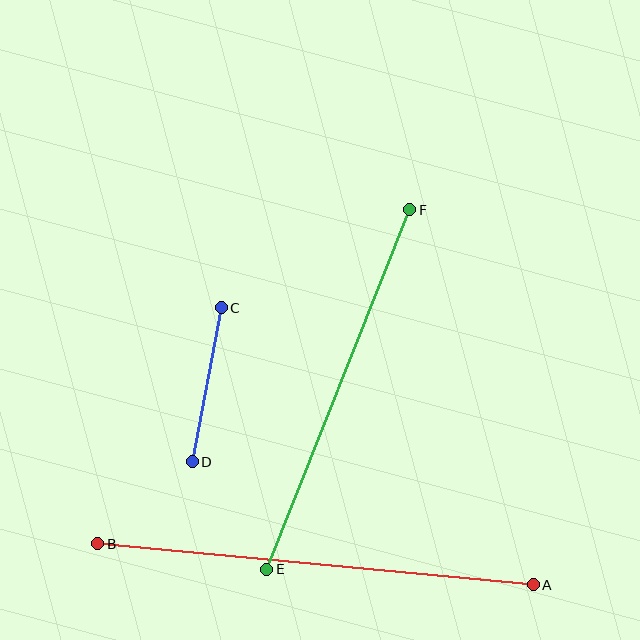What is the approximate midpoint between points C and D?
The midpoint is at approximately (207, 385) pixels.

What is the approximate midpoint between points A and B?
The midpoint is at approximately (315, 564) pixels.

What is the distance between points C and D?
The distance is approximately 157 pixels.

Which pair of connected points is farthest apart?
Points A and B are farthest apart.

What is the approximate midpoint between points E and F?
The midpoint is at approximately (338, 390) pixels.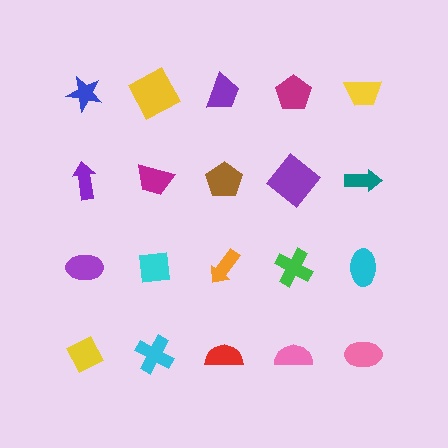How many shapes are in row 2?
5 shapes.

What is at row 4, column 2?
A cyan cross.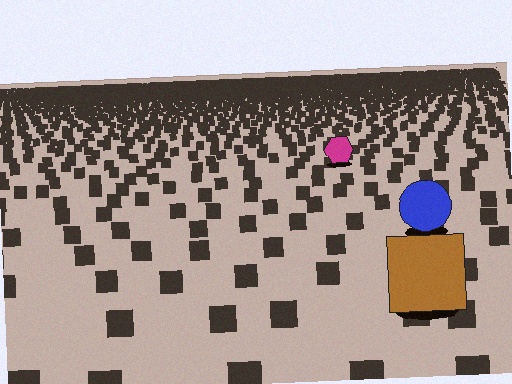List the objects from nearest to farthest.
From nearest to farthest: the brown square, the blue circle, the magenta hexagon.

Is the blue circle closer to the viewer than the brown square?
No. The brown square is closer — you can tell from the texture gradient: the ground texture is coarser near it.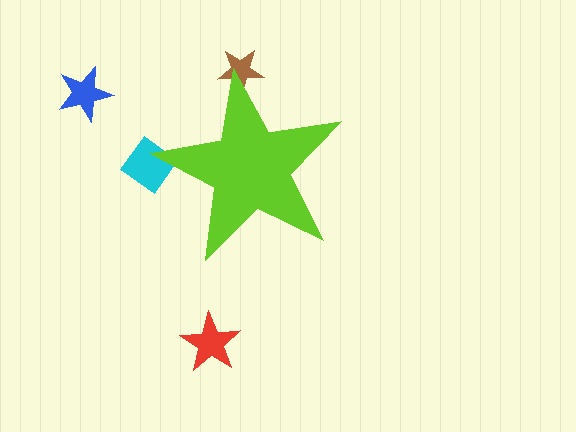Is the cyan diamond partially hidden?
Yes, the cyan diamond is partially hidden behind the lime star.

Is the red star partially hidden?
No, the red star is fully visible.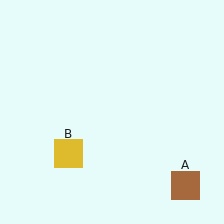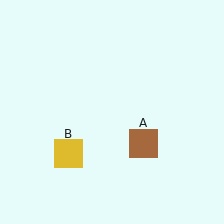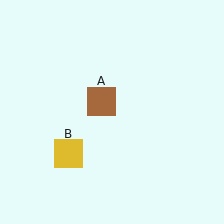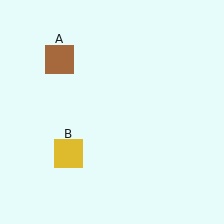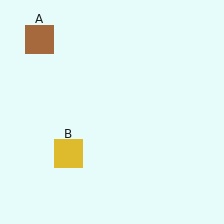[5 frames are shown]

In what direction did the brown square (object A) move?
The brown square (object A) moved up and to the left.